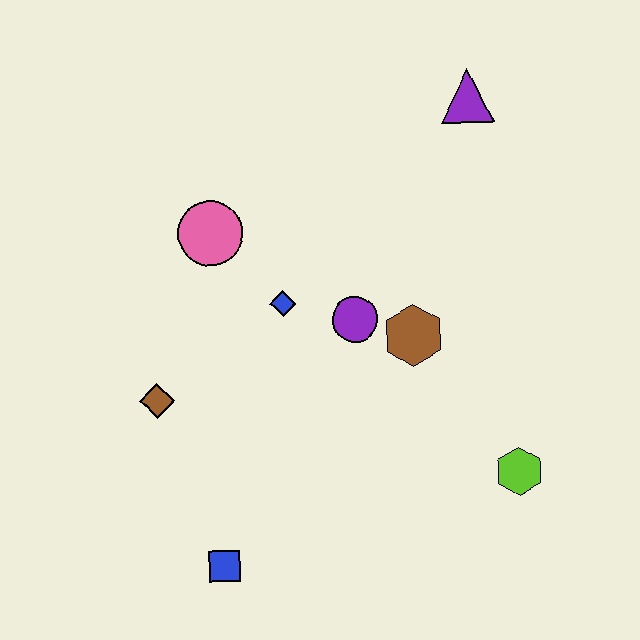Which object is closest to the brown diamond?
The blue diamond is closest to the brown diamond.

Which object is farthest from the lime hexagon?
The pink circle is farthest from the lime hexagon.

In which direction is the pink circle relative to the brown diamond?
The pink circle is above the brown diamond.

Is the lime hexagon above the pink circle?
No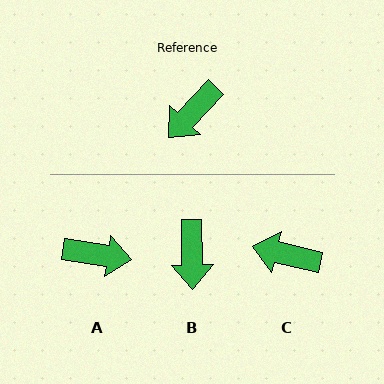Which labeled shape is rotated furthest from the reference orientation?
A, about 125 degrees away.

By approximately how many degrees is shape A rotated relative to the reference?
Approximately 125 degrees counter-clockwise.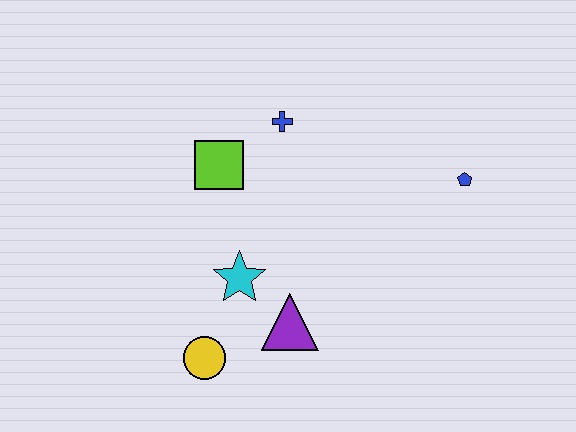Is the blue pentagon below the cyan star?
No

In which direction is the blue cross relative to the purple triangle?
The blue cross is above the purple triangle.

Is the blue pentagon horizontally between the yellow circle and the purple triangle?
No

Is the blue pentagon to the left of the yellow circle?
No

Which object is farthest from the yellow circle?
The blue pentagon is farthest from the yellow circle.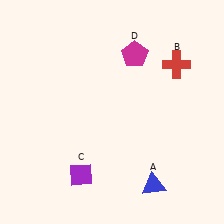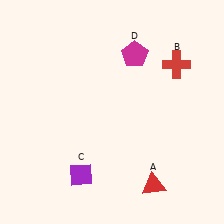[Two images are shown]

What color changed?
The triangle (A) changed from blue in Image 1 to red in Image 2.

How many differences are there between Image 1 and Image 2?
There is 1 difference between the two images.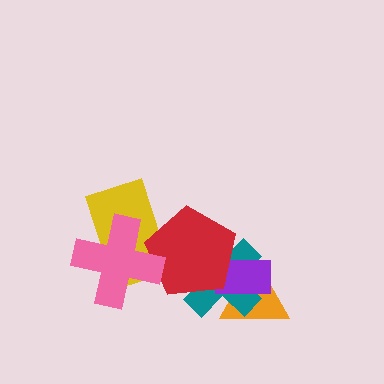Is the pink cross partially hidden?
No, no other shape covers it.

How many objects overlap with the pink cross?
2 objects overlap with the pink cross.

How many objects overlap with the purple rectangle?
3 objects overlap with the purple rectangle.